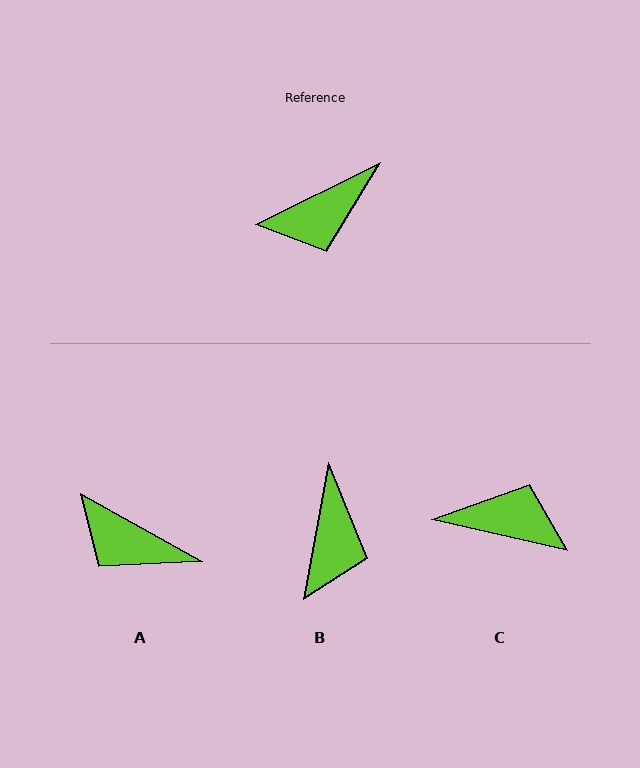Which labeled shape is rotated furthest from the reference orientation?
C, about 141 degrees away.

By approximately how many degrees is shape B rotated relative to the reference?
Approximately 53 degrees counter-clockwise.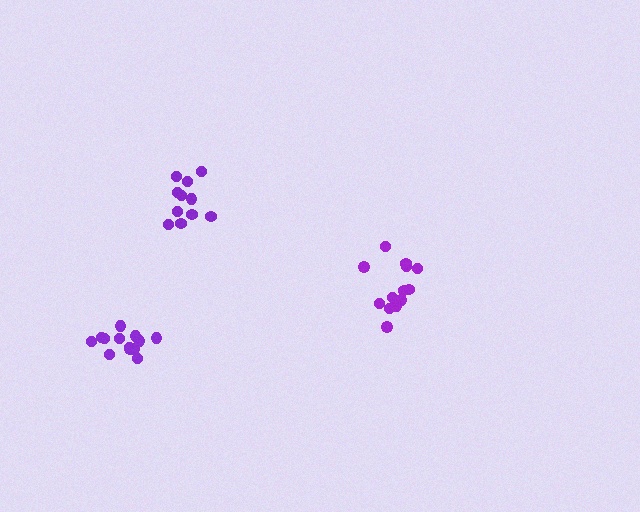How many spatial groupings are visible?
There are 3 spatial groupings.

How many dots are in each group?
Group 1: 14 dots, Group 2: 13 dots, Group 3: 11 dots (38 total).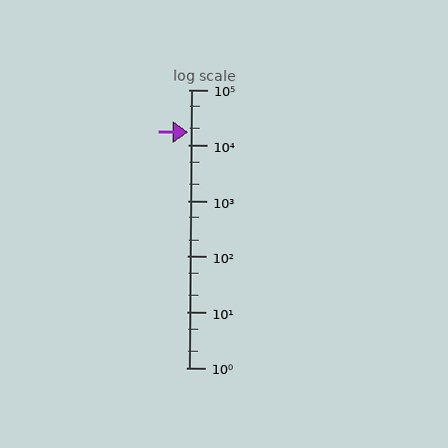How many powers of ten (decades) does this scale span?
The scale spans 5 decades, from 1 to 100000.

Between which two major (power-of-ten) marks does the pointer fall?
The pointer is between 10000 and 100000.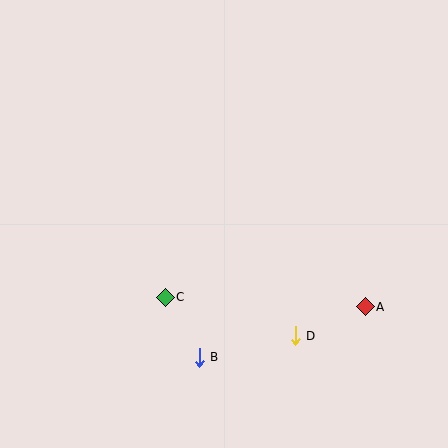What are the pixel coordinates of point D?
Point D is at (295, 336).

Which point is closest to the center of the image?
Point C at (165, 297) is closest to the center.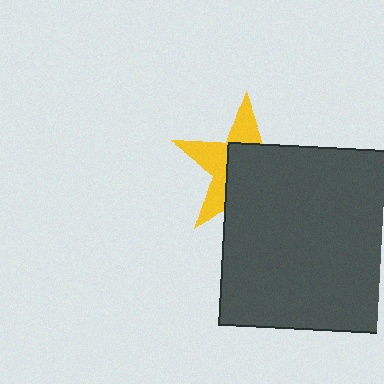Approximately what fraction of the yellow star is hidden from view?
Roughly 57% of the yellow star is hidden behind the dark gray square.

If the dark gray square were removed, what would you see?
You would see the complete yellow star.